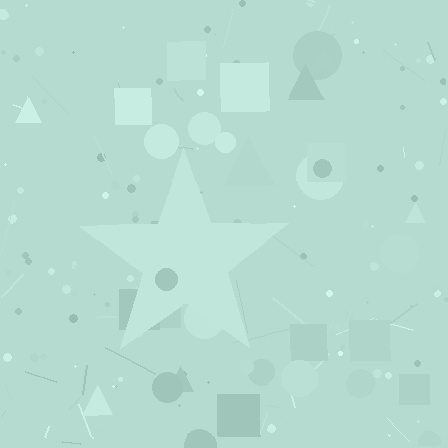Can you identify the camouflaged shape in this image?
The camouflaged shape is a star.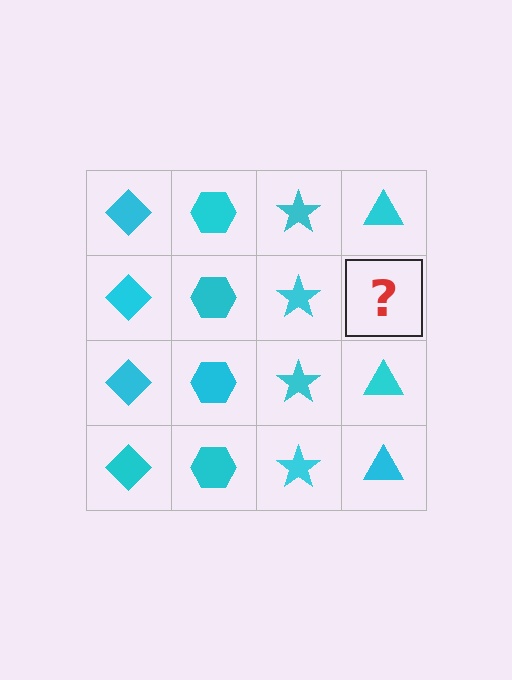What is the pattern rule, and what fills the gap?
The rule is that each column has a consistent shape. The gap should be filled with a cyan triangle.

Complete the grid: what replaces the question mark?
The question mark should be replaced with a cyan triangle.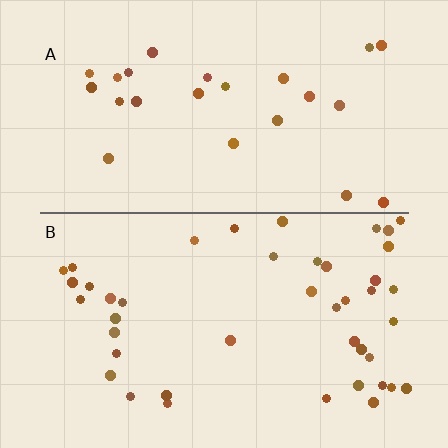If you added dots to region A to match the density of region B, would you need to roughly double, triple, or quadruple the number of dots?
Approximately double.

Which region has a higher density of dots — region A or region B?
B (the bottom).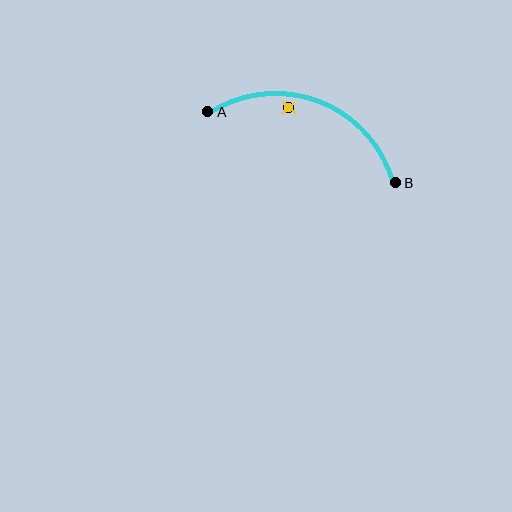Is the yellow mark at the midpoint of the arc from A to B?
No — the yellow mark does not lie on the arc at all. It sits slightly inside the curve.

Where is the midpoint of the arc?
The arc midpoint is the point on the curve farthest from the straight line joining A and B. It sits above that line.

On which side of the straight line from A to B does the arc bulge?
The arc bulges above the straight line connecting A and B.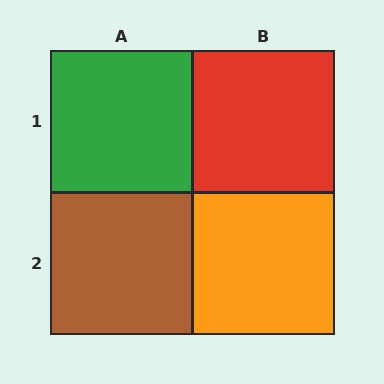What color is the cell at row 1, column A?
Green.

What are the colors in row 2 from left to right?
Brown, orange.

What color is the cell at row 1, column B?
Red.